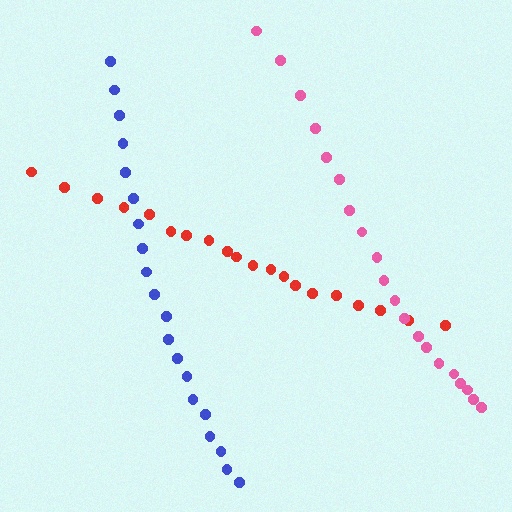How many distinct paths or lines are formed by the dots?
There are 3 distinct paths.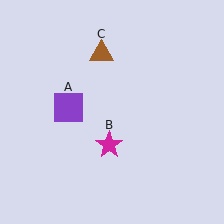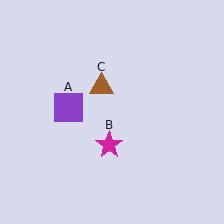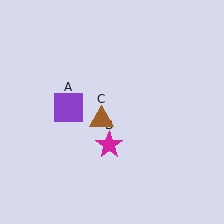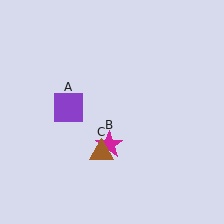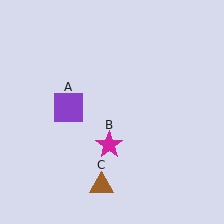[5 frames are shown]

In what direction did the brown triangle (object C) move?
The brown triangle (object C) moved down.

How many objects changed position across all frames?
1 object changed position: brown triangle (object C).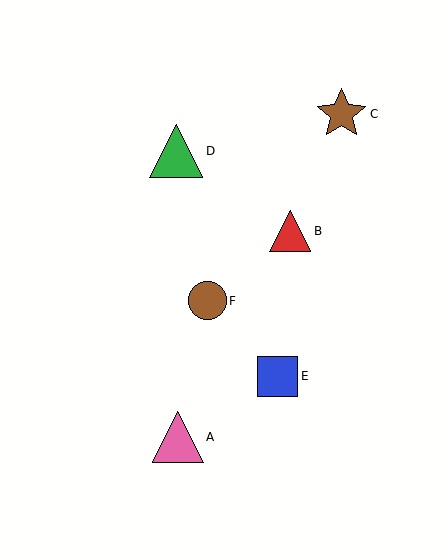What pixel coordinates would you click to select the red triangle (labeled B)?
Click at (290, 231) to select the red triangle B.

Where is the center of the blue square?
The center of the blue square is at (278, 376).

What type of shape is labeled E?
Shape E is a blue square.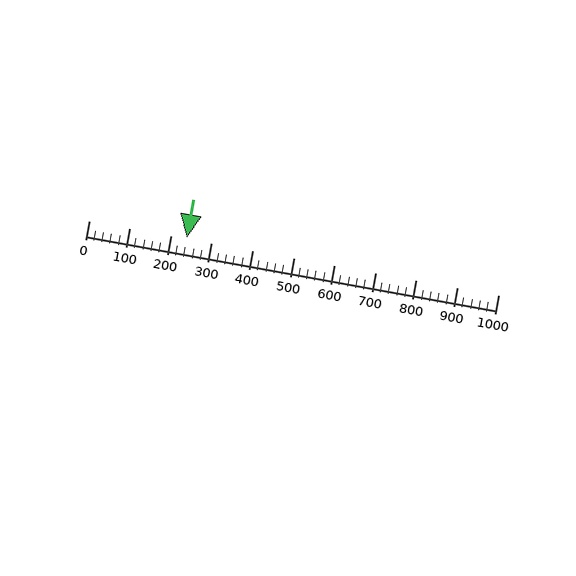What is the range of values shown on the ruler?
The ruler shows values from 0 to 1000.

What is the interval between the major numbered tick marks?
The major tick marks are spaced 100 units apart.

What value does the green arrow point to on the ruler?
The green arrow points to approximately 240.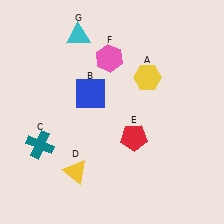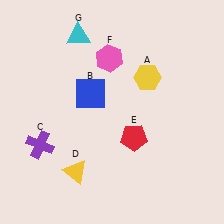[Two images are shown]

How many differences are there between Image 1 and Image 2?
There is 1 difference between the two images.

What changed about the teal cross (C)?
In Image 1, C is teal. In Image 2, it changed to purple.